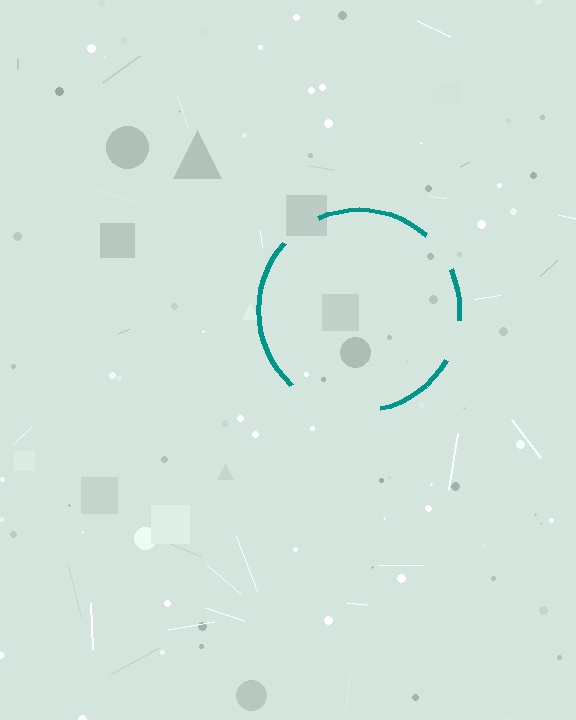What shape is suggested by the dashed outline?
The dashed outline suggests a circle.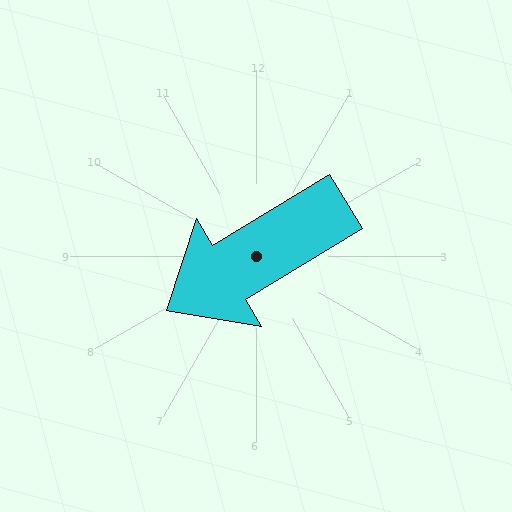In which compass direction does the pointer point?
Southwest.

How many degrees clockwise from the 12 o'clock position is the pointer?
Approximately 239 degrees.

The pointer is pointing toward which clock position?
Roughly 8 o'clock.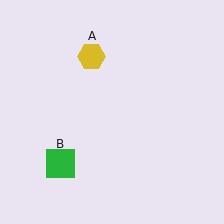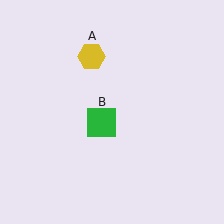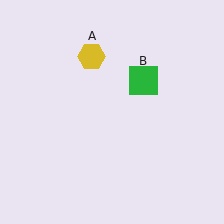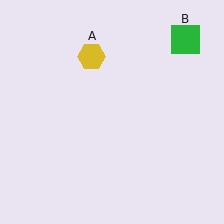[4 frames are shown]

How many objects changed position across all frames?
1 object changed position: green square (object B).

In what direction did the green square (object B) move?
The green square (object B) moved up and to the right.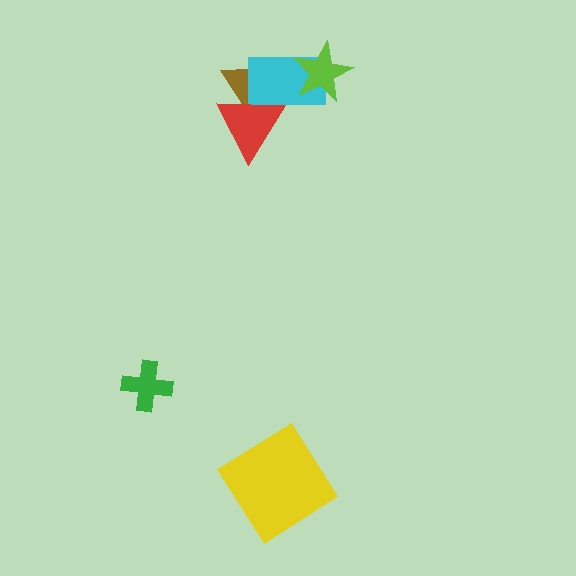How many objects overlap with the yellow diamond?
0 objects overlap with the yellow diamond.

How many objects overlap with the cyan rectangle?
3 objects overlap with the cyan rectangle.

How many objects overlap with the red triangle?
2 objects overlap with the red triangle.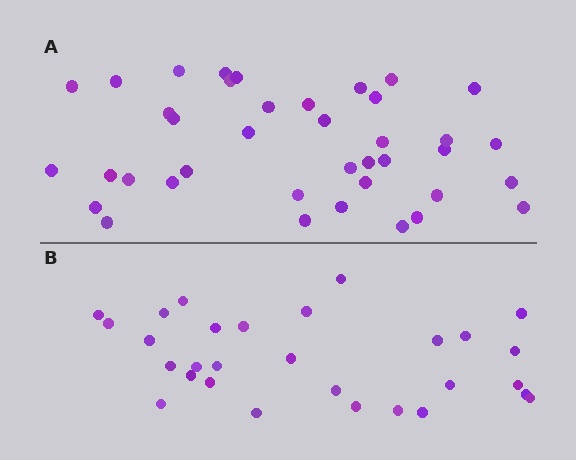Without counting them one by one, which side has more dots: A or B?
Region A (the top region) has more dots.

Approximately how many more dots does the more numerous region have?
Region A has roughly 10 or so more dots than region B.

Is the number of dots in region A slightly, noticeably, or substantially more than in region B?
Region A has noticeably more, but not dramatically so. The ratio is roughly 1.3 to 1.